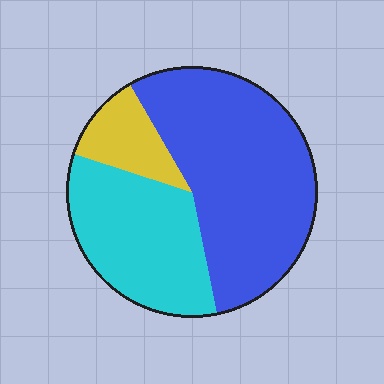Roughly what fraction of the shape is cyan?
Cyan takes up about one third (1/3) of the shape.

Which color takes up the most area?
Blue, at roughly 55%.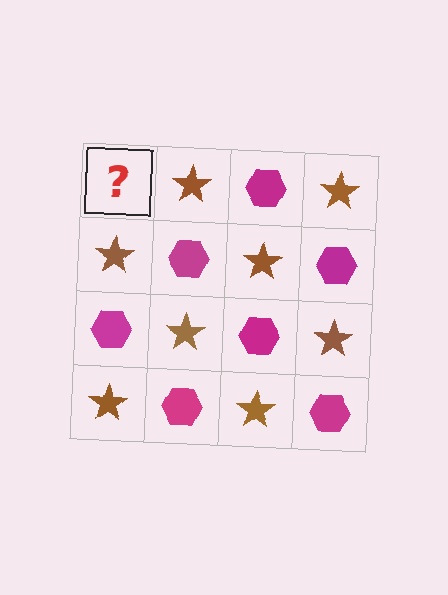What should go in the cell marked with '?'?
The missing cell should contain a magenta hexagon.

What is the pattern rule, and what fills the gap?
The rule is that it alternates magenta hexagon and brown star in a checkerboard pattern. The gap should be filled with a magenta hexagon.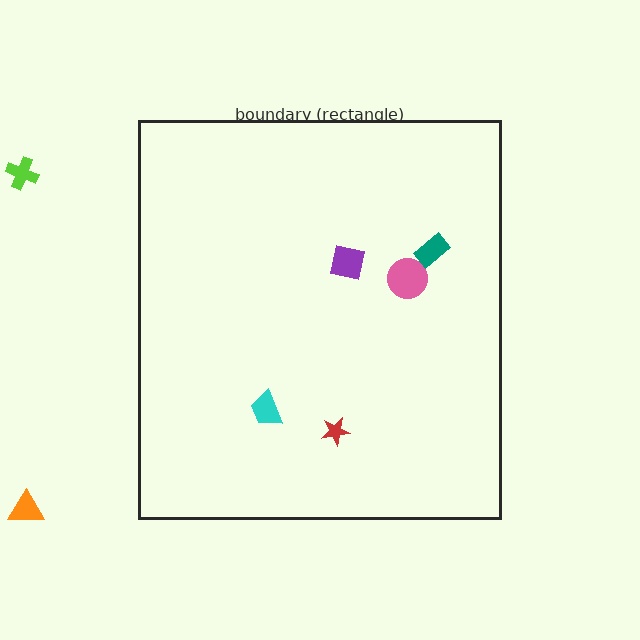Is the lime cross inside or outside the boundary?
Outside.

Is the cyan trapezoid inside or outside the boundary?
Inside.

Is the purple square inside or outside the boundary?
Inside.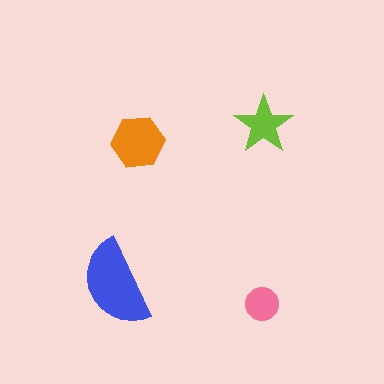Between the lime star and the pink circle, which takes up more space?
The lime star.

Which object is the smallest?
The pink circle.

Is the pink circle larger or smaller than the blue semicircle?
Smaller.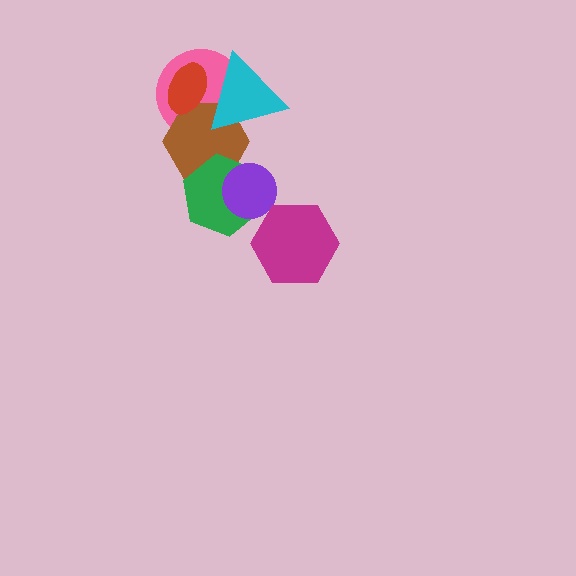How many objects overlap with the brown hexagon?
4 objects overlap with the brown hexagon.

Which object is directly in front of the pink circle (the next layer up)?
The brown hexagon is directly in front of the pink circle.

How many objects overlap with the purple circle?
1 object overlaps with the purple circle.